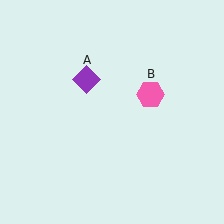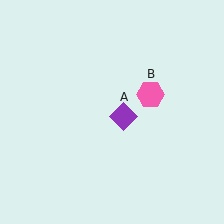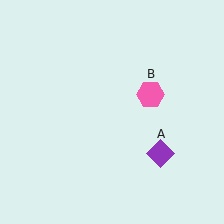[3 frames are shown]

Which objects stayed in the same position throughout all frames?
Pink hexagon (object B) remained stationary.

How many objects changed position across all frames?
1 object changed position: purple diamond (object A).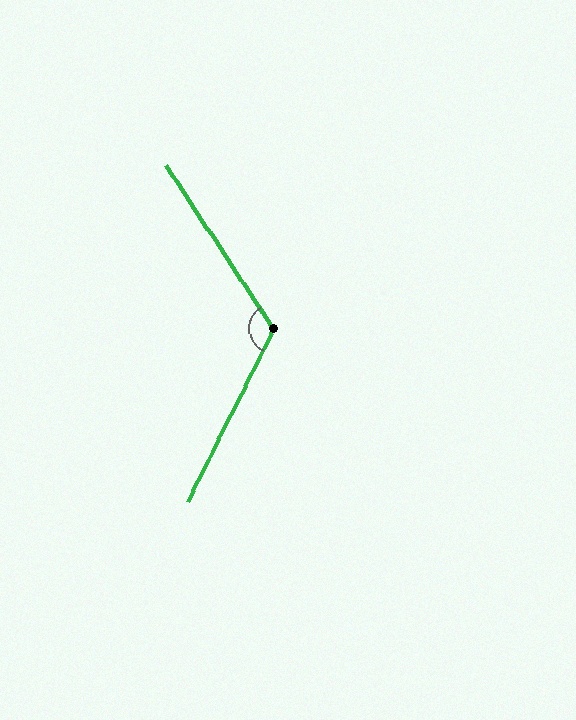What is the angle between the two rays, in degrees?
Approximately 120 degrees.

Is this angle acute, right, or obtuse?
It is obtuse.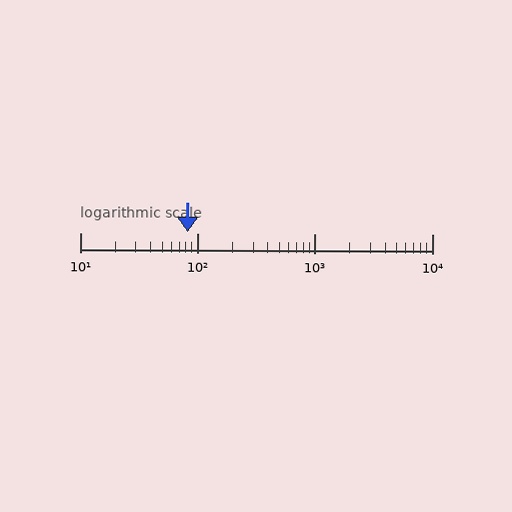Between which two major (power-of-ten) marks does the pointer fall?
The pointer is between 10 and 100.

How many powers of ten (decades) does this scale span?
The scale spans 3 decades, from 10 to 10000.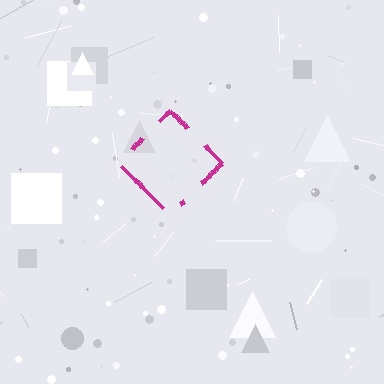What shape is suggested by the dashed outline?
The dashed outline suggests a diamond.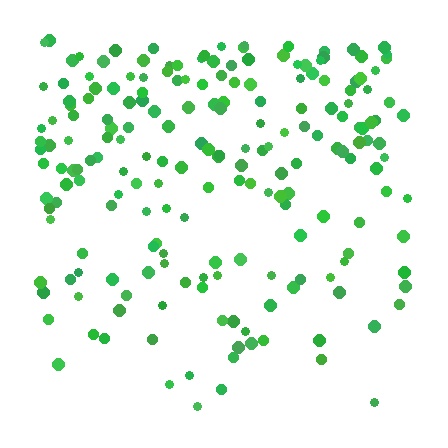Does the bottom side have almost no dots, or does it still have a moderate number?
Still a moderate number, just noticeably fewer than the top.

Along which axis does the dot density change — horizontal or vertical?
Vertical.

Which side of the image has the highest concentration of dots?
The top.